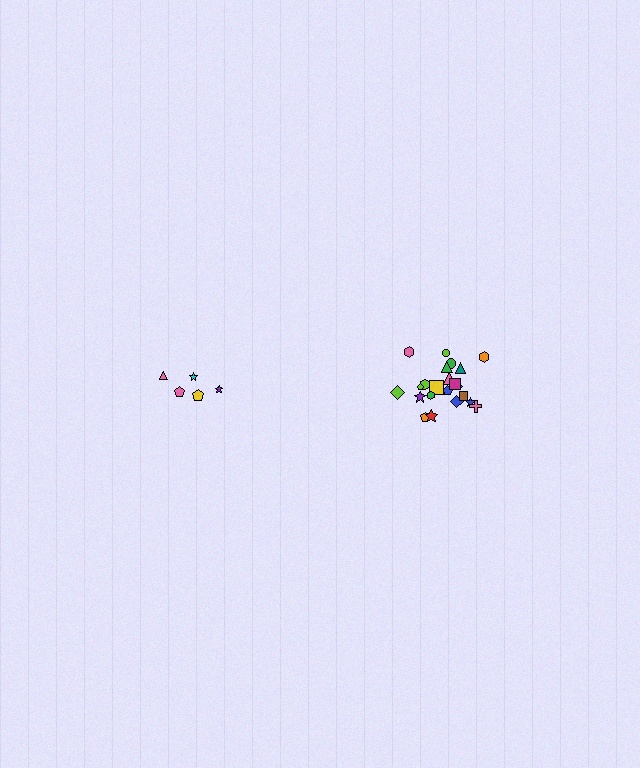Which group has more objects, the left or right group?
The right group.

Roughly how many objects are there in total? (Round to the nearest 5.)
Roughly 25 objects in total.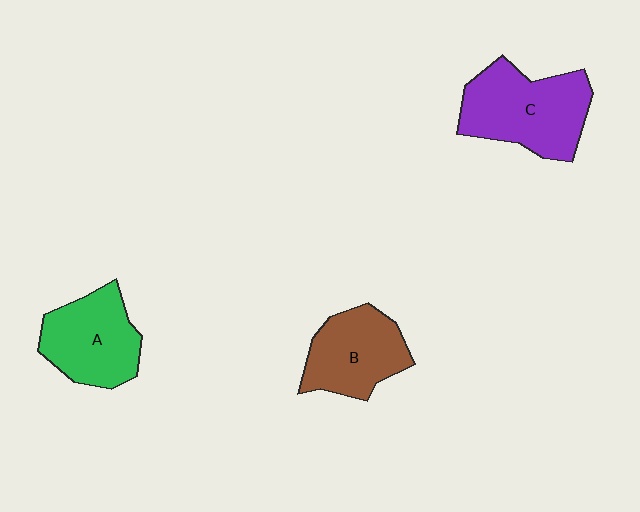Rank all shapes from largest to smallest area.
From largest to smallest: C (purple), A (green), B (brown).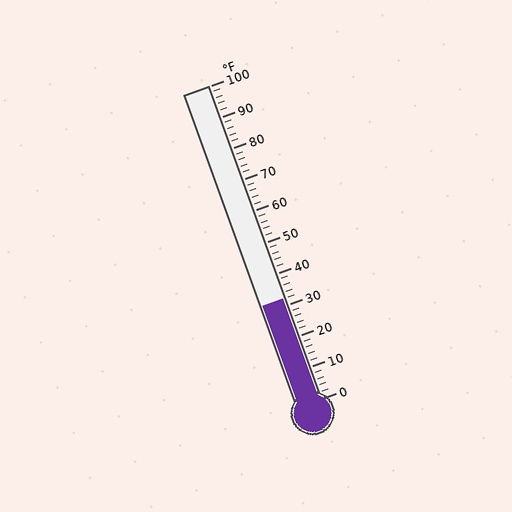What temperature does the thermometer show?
The thermometer shows approximately 32°F.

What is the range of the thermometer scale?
The thermometer scale ranges from 0°F to 100°F.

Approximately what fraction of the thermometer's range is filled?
The thermometer is filled to approximately 30% of its range.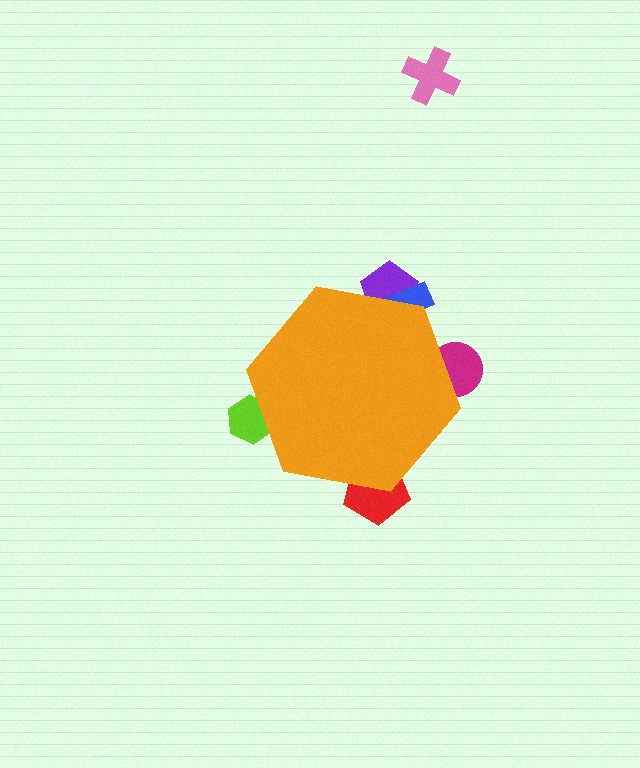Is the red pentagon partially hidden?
Yes, the red pentagon is partially hidden behind the orange hexagon.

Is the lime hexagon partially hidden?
Yes, the lime hexagon is partially hidden behind the orange hexagon.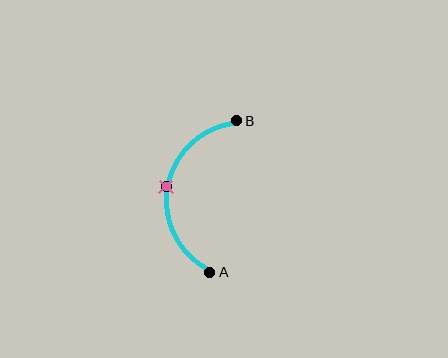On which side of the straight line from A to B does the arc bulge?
The arc bulges to the left of the straight line connecting A and B.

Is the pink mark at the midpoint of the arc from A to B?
Yes. The pink mark lies on the arc at equal arc-length from both A and B — it is the arc midpoint.